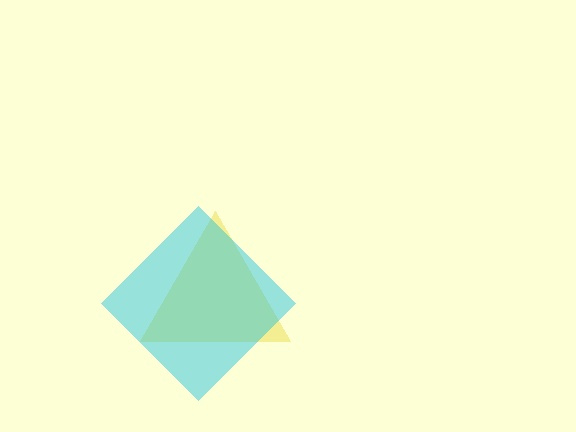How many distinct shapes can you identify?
There are 2 distinct shapes: a yellow triangle, a cyan diamond.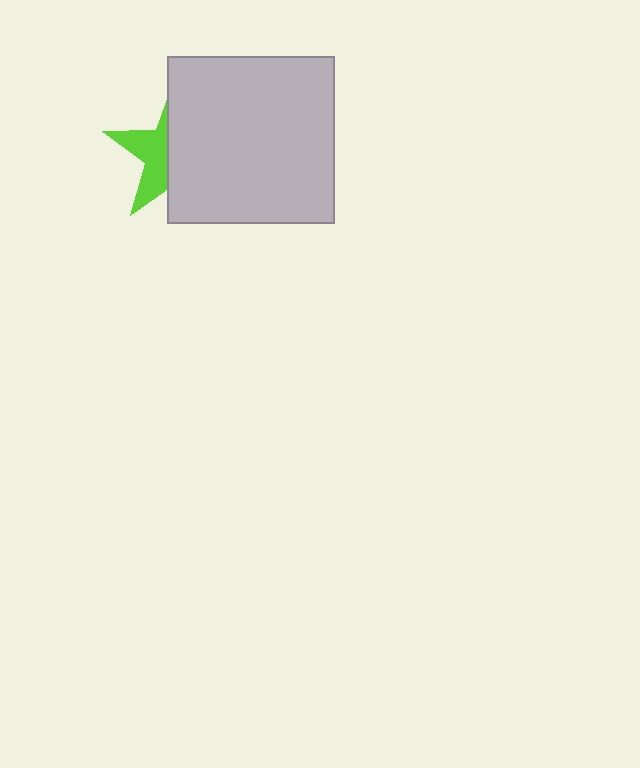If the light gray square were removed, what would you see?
You would see the complete lime star.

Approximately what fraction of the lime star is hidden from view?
Roughly 60% of the lime star is hidden behind the light gray square.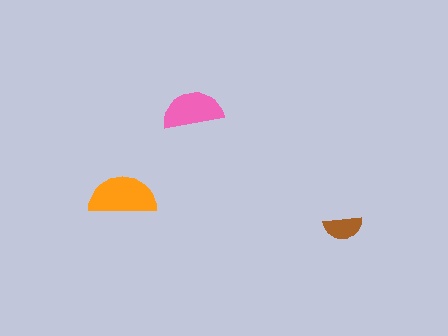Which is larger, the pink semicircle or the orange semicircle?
The orange one.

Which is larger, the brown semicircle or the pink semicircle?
The pink one.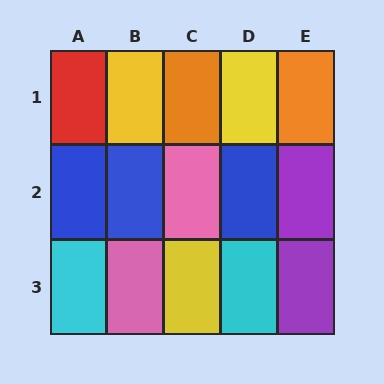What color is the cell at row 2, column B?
Blue.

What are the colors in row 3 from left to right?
Cyan, pink, yellow, cyan, purple.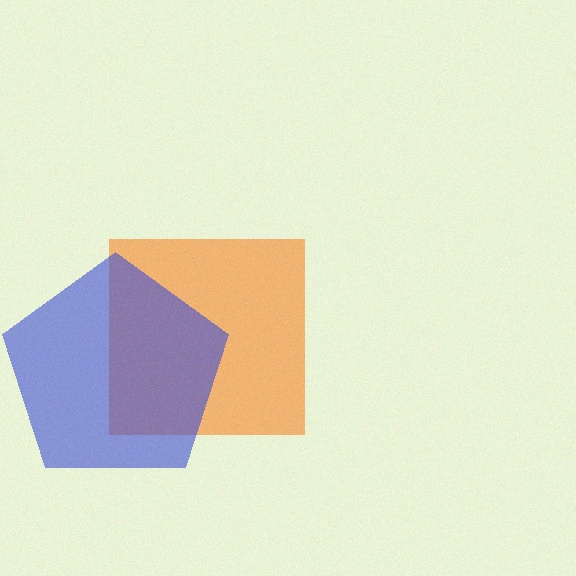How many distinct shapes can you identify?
There are 2 distinct shapes: an orange square, a blue pentagon.